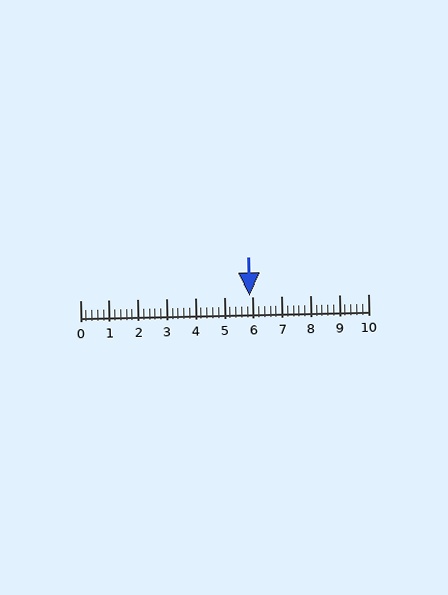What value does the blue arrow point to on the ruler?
The blue arrow points to approximately 5.9.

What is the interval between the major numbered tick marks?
The major tick marks are spaced 1 units apart.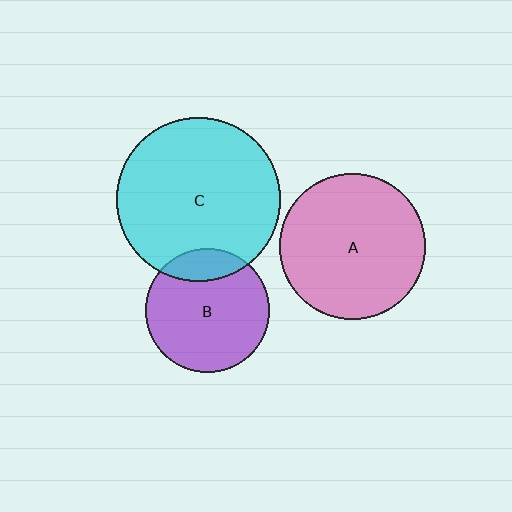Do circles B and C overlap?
Yes.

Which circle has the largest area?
Circle C (cyan).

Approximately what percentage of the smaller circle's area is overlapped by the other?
Approximately 15%.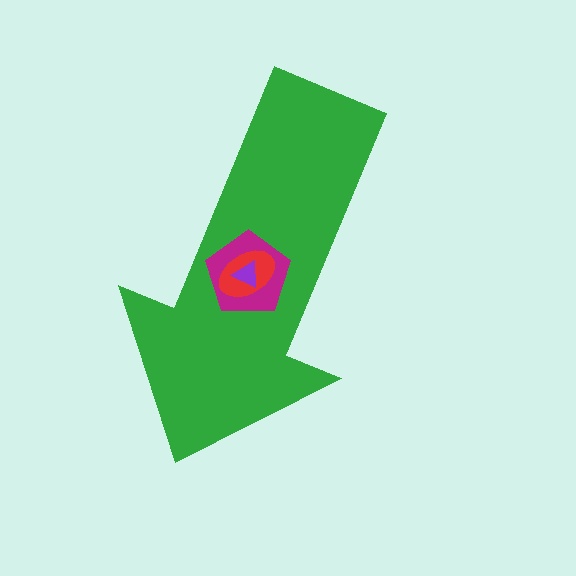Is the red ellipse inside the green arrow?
Yes.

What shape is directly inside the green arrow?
The magenta pentagon.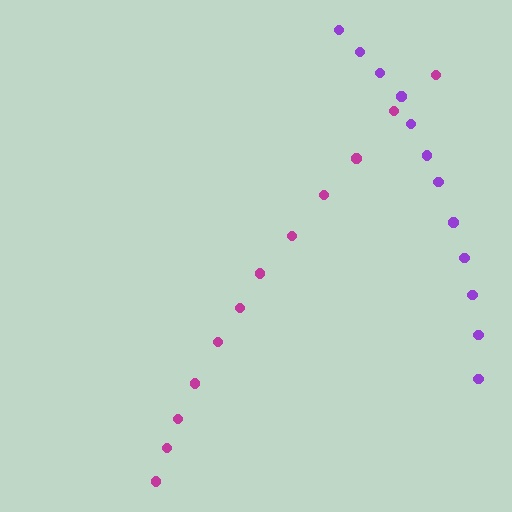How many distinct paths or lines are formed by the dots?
There are 2 distinct paths.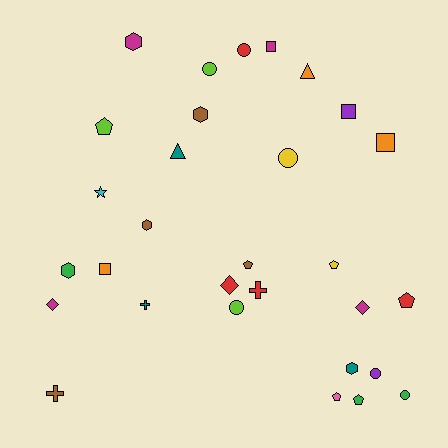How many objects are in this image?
There are 30 objects.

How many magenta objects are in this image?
There are 4 magenta objects.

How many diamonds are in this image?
There are 3 diamonds.